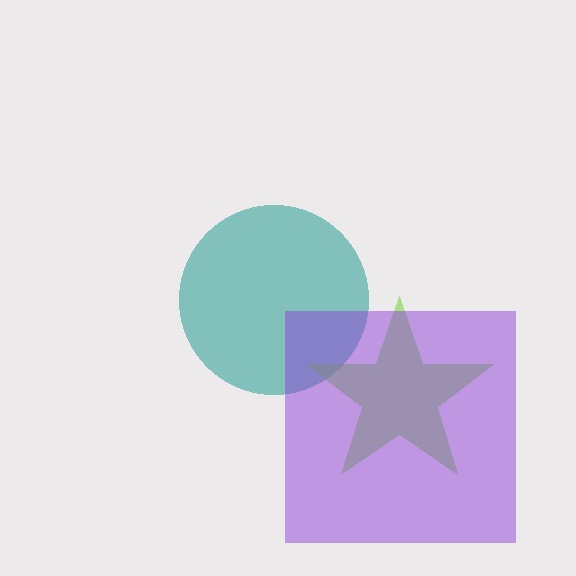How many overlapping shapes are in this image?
There are 3 overlapping shapes in the image.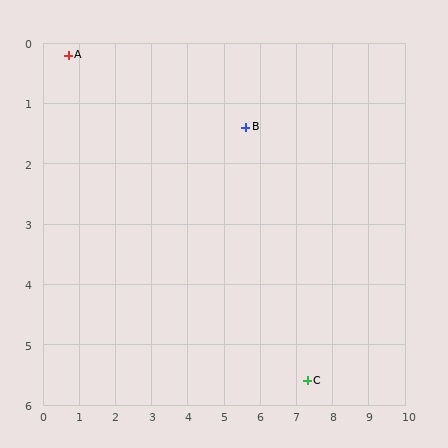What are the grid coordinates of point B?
Point B is at approximately (5.6, 1.4).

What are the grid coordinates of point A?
Point A is at approximately (0.7, 0.2).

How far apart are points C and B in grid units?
Points C and B are about 4.5 grid units apart.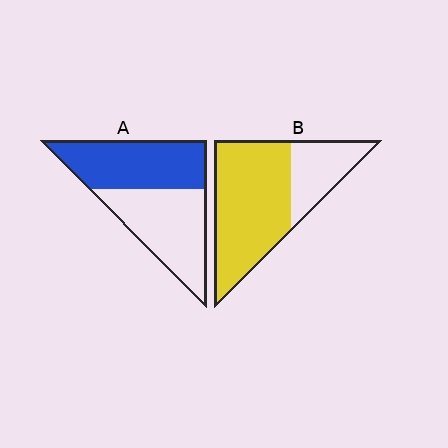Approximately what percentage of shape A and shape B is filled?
A is approximately 50% and B is approximately 70%.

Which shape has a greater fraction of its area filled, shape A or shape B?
Shape B.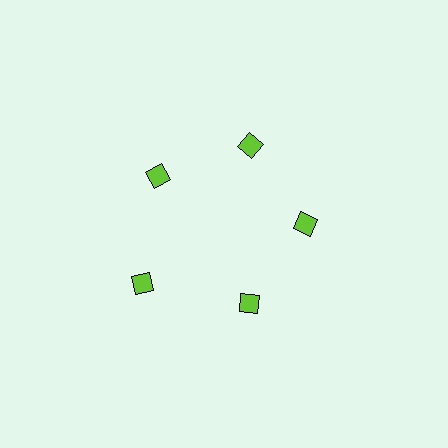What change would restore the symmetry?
The symmetry would be restored by moving it inward, back onto the ring so that all 5 diamonds sit at equal angles and equal distance from the center.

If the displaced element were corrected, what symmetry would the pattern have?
It would have 5-fold rotational symmetry — the pattern would map onto itself every 72 degrees.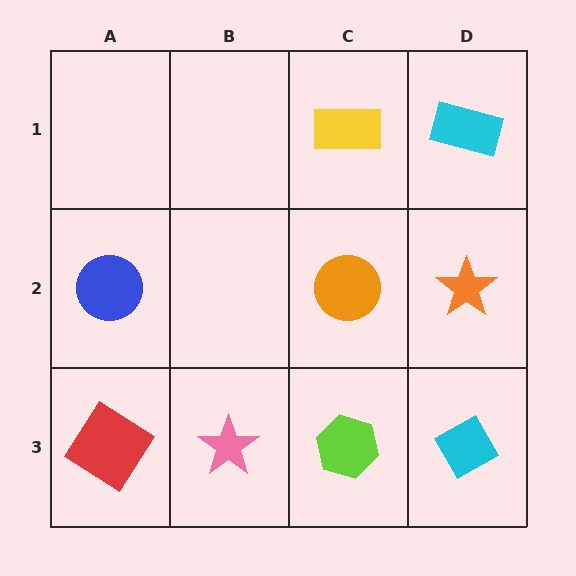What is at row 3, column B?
A pink star.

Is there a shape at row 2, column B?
No, that cell is empty.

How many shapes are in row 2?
3 shapes.